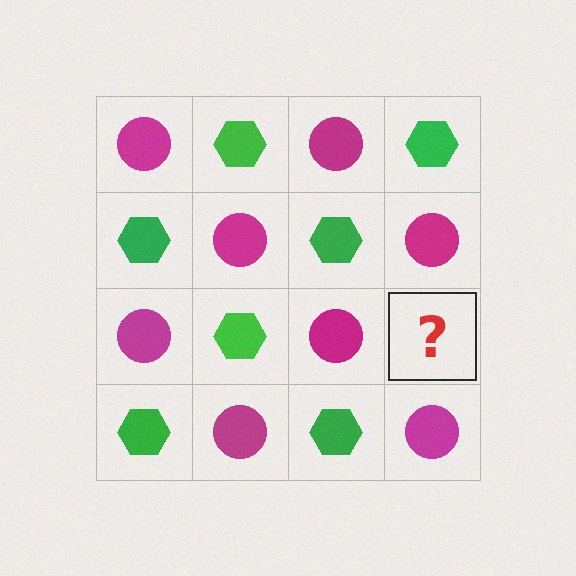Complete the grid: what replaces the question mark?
The question mark should be replaced with a green hexagon.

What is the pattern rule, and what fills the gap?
The rule is that it alternates magenta circle and green hexagon in a checkerboard pattern. The gap should be filled with a green hexagon.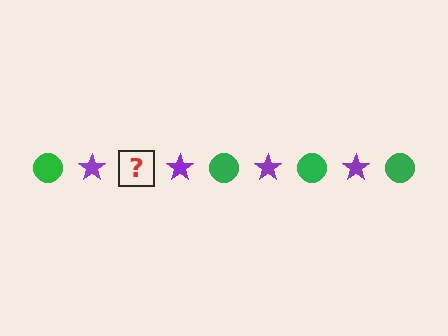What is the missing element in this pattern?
The missing element is a green circle.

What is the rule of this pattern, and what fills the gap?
The rule is that the pattern alternates between green circle and purple star. The gap should be filled with a green circle.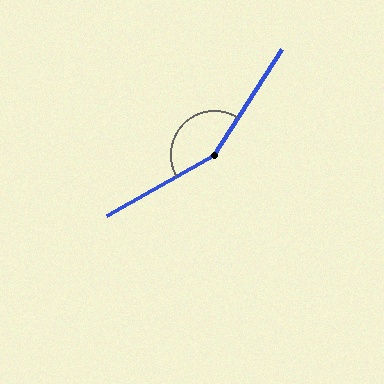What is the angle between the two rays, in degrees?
Approximately 152 degrees.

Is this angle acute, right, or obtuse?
It is obtuse.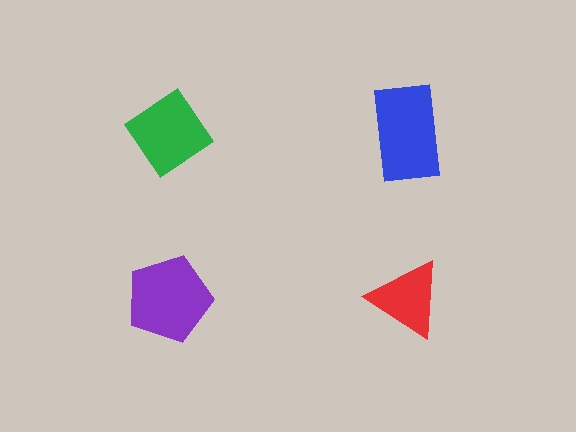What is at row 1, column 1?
A green diamond.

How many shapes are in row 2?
2 shapes.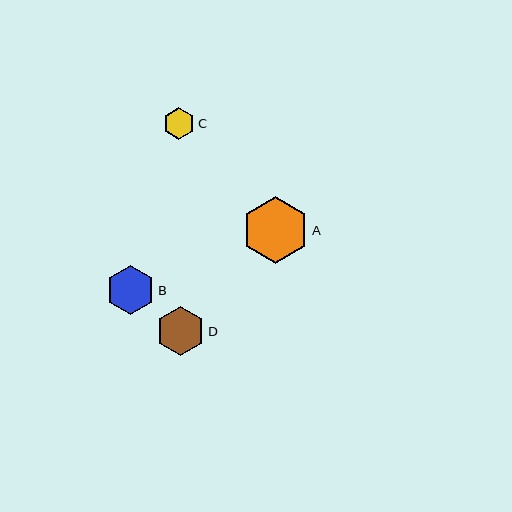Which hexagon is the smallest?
Hexagon C is the smallest with a size of approximately 32 pixels.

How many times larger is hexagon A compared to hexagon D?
Hexagon A is approximately 1.4 times the size of hexagon D.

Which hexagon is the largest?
Hexagon A is the largest with a size of approximately 68 pixels.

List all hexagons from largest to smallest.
From largest to smallest: A, B, D, C.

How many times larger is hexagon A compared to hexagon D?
Hexagon A is approximately 1.4 times the size of hexagon D.